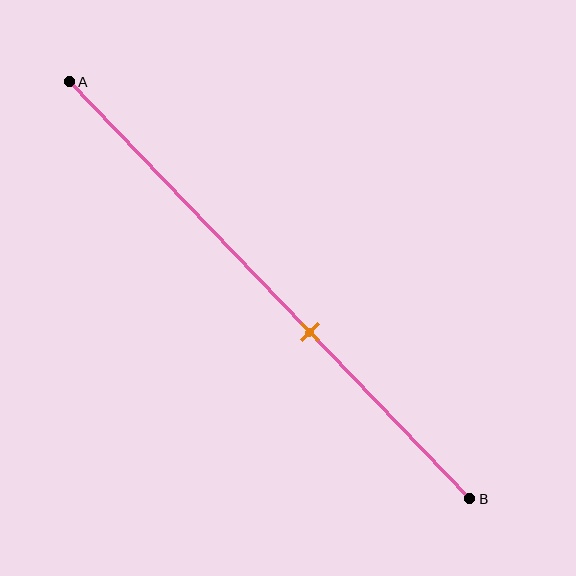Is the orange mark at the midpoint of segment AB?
No, the mark is at about 60% from A, not at the 50% midpoint.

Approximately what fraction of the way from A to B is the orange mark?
The orange mark is approximately 60% of the way from A to B.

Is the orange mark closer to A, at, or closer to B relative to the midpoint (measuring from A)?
The orange mark is closer to point B than the midpoint of segment AB.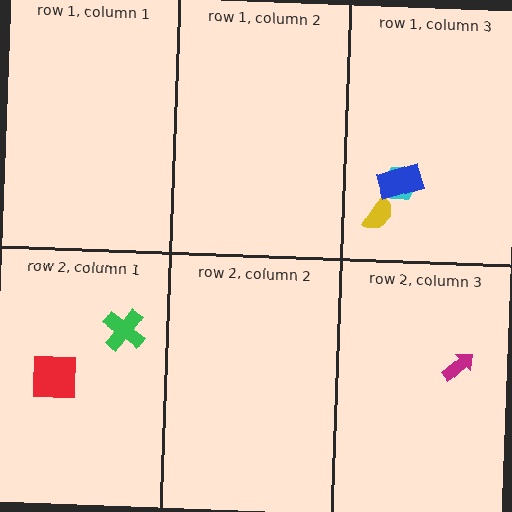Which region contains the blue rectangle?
The row 1, column 3 region.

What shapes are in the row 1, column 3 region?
The cyan hexagon, the yellow semicircle, the blue rectangle.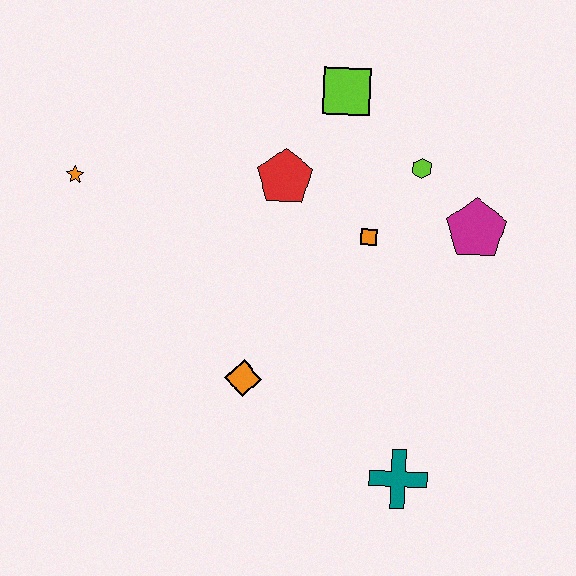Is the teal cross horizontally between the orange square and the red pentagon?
No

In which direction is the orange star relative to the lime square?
The orange star is to the left of the lime square.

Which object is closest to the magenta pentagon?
The lime hexagon is closest to the magenta pentagon.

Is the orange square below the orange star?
Yes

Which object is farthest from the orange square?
The orange star is farthest from the orange square.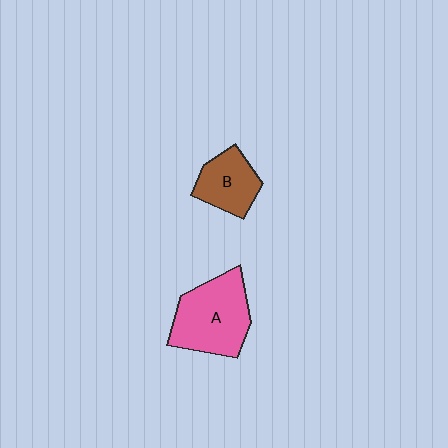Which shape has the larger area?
Shape A (pink).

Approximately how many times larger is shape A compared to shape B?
Approximately 1.6 times.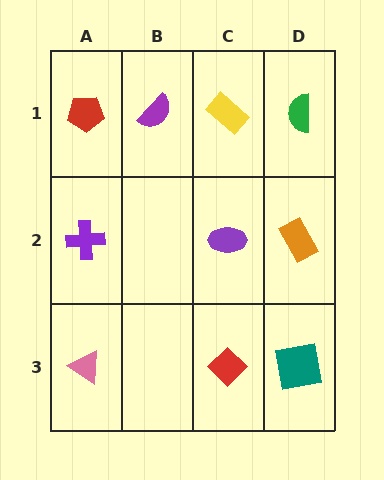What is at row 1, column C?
A yellow rectangle.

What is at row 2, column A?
A purple cross.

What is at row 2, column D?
An orange rectangle.